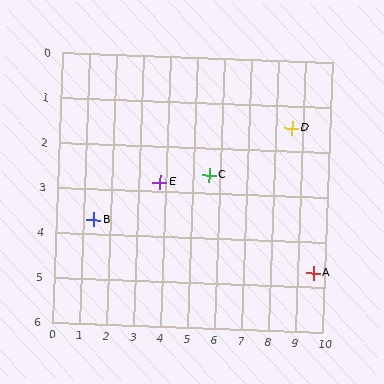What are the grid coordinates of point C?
Point C is at approximately (5.6, 2.6).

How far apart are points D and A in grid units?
Points D and A are about 3.4 grid units apart.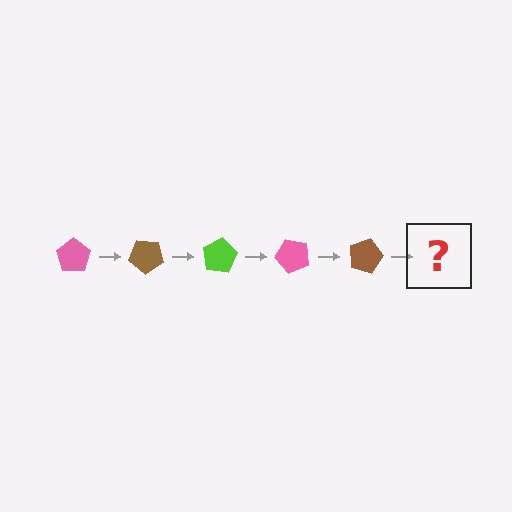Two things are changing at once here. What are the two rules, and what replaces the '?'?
The two rules are that it rotates 40 degrees each step and the color cycles through pink, brown, and lime. The '?' should be a lime pentagon, rotated 200 degrees from the start.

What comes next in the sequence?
The next element should be a lime pentagon, rotated 200 degrees from the start.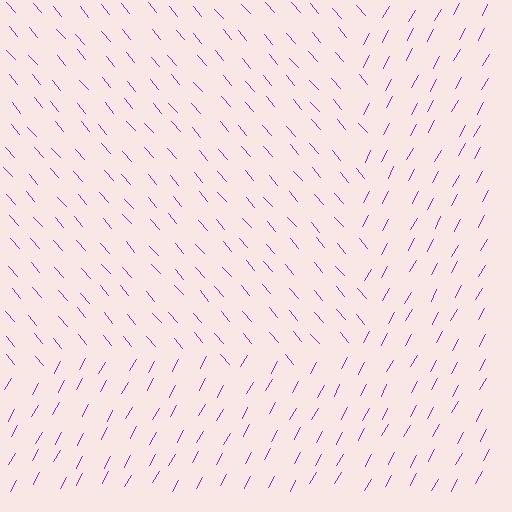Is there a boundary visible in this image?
Yes, there is a texture boundary formed by a change in line orientation.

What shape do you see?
I see a rectangle.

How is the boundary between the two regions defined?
The boundary is defined purely by a change in line orientation (approximately 70 degrees difference). All lines are the same color and thickness.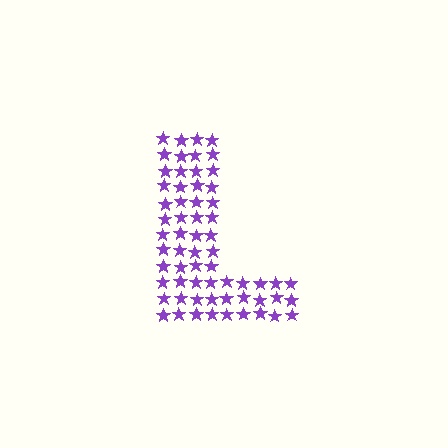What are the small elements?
The small elements are stars.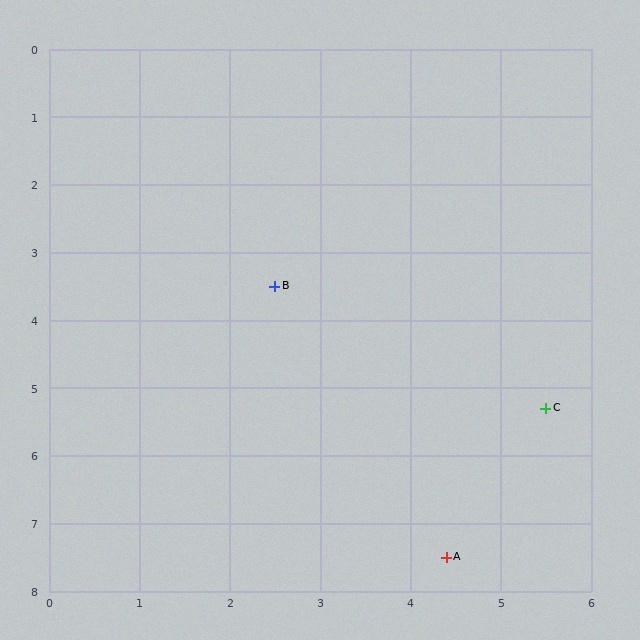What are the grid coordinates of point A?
Point A is at approximately (4.4, 7.5).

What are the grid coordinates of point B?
Point B is at approximately (2.5, 3.5).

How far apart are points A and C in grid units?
Points A and C are about 2.5 grid units apart.